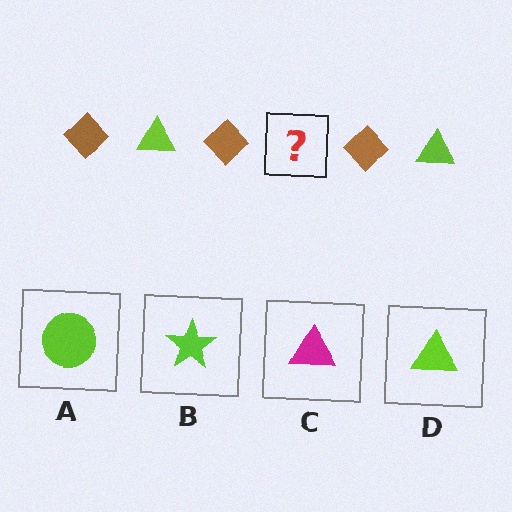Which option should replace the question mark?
Option D.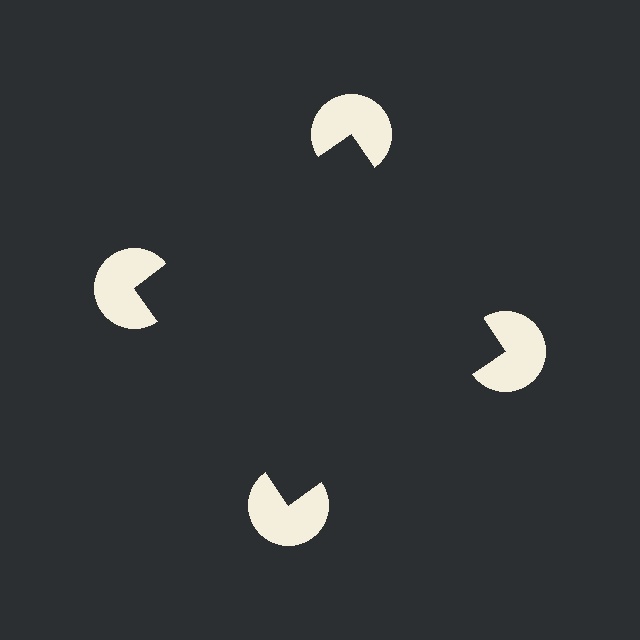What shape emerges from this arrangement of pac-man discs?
An illusory square — its edges are inferred from the aligned wedge cuts in the pac-man discs, not physically drawn.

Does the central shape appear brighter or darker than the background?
It typically appears slightly darker than the background, even though no actual brightness change is drawn.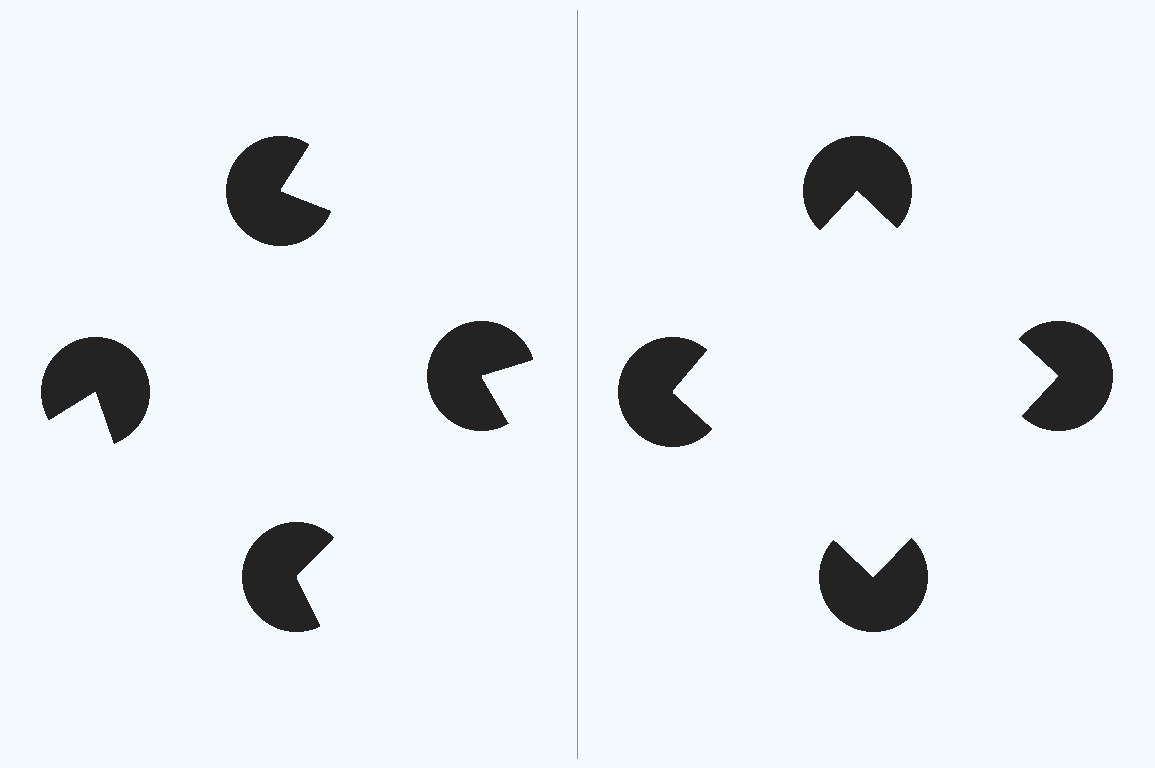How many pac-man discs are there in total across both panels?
8 — 4 on each side.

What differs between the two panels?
The pac-man discs are positioned identically on both sides; only the wedge orientations differ. On the right they align to a square; on the left they are misaligned.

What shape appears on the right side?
An illusory square.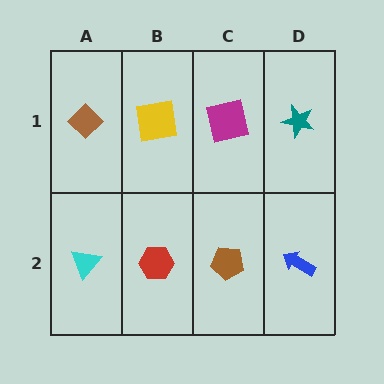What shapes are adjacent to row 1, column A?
A cyan triangle (row 2, column A), a yellow square (row 1, column B).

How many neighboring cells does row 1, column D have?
2.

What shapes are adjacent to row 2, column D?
A teal star (row 1, column D), a brown pentagon (row 2, column C).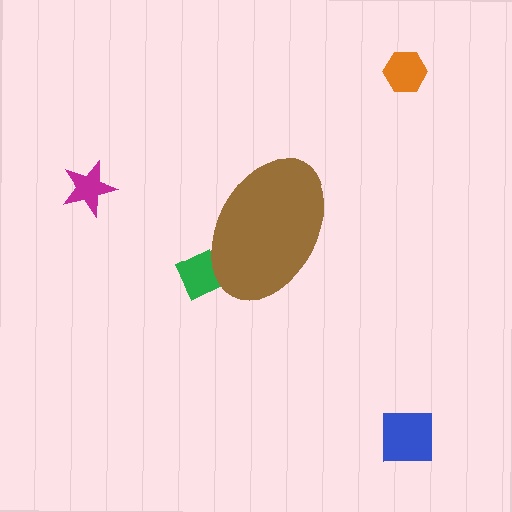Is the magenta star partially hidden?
No, the magenta star is fully visible.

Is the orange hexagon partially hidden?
No, the orange hexagon is fully visible.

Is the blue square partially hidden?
No, the blue square is fully visible.